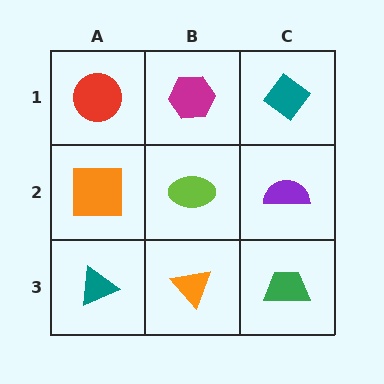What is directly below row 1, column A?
An orange square.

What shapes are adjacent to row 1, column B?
A lime ellipse (row 2, column B), a red circle (row 1, column A), a teal diamond (row 1, column C).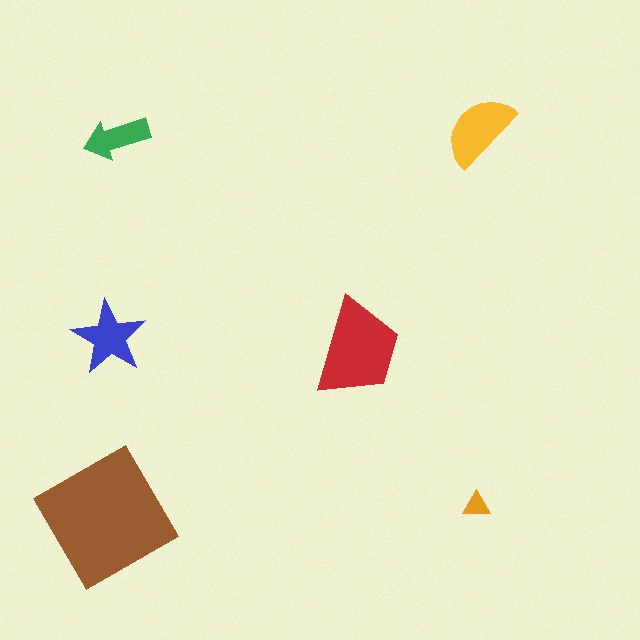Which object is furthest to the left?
The brown diamond is leftmost.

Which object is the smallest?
The orange triangle.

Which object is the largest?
The brown diamond.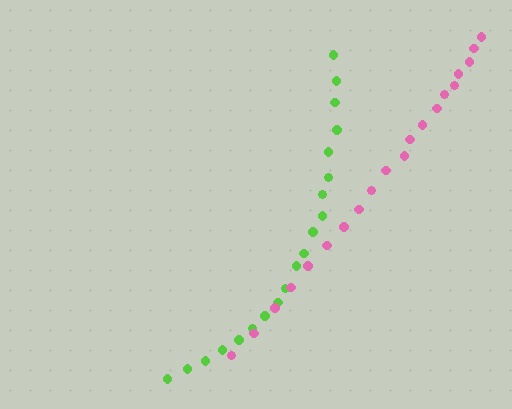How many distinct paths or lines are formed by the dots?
There are 2 distinct paths.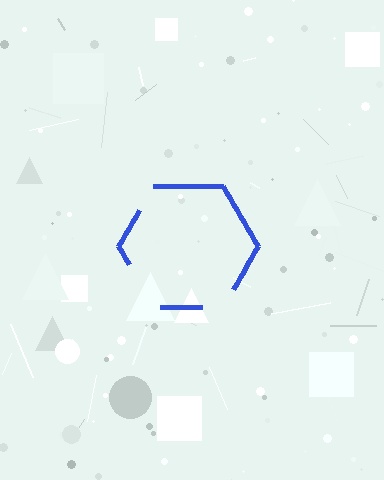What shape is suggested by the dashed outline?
The dashed outline suggests a hexagon.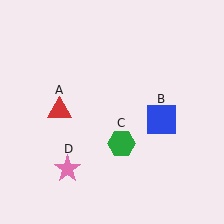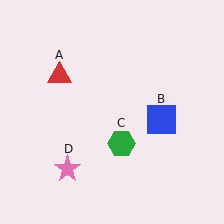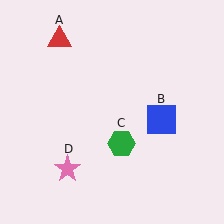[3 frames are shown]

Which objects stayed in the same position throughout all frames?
Blue square (object B) and green hexagon (object C) and pink star (object D) remained stationary.